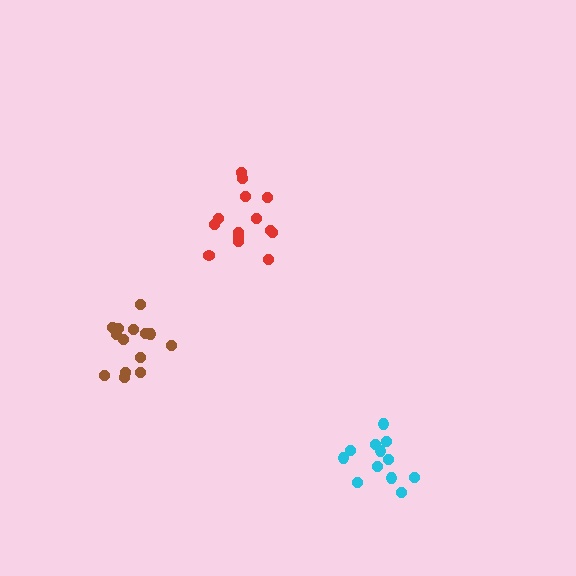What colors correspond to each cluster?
The clusters are colored: cyan, red, brown.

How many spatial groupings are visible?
There are 3 spatial groupings.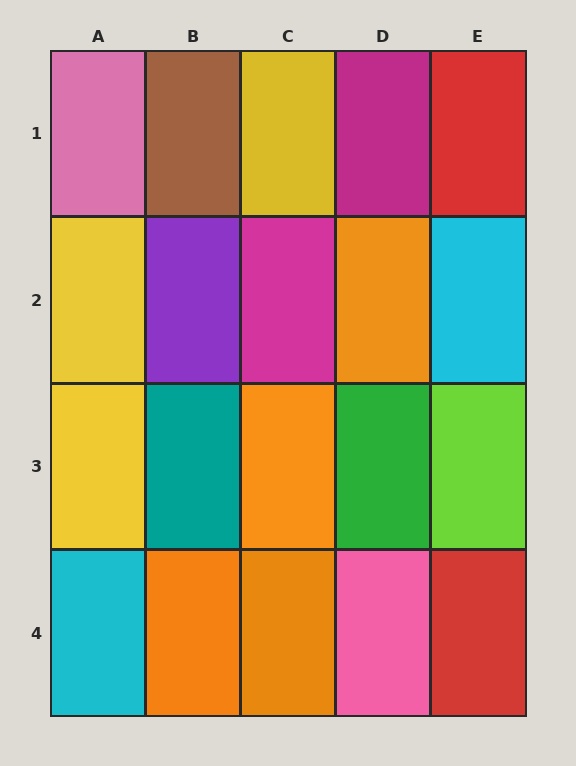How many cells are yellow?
3 cells are yellow.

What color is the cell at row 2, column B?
Purple.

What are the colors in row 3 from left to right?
Yellow, teal, orange, green, lime.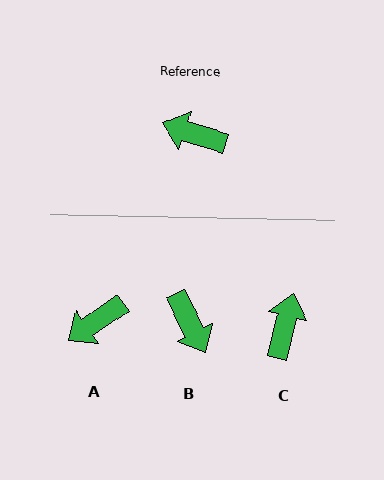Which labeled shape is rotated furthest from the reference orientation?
B, about 135 degrees away.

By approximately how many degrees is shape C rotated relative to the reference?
Approximately 87 degrees clockwise.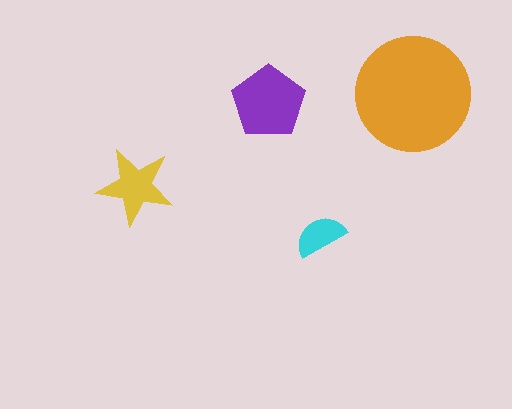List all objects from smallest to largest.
The cyan semicircle, the yellow star, the purple pentagon, the orange circle.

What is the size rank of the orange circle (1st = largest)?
1st.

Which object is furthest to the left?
The yellow star is leftmost.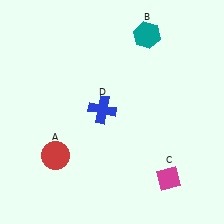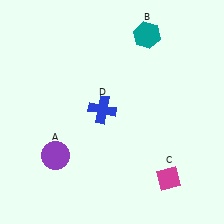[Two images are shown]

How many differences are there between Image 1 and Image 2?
There is 1 difference between the two images.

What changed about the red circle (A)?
In Image 1, A is red. In Image 2, it changed to purple.